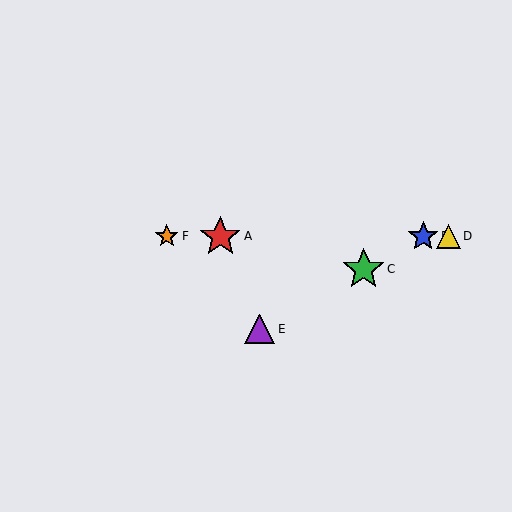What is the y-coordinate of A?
Object A is at y≈236.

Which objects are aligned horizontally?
Objects A, B, D, F are aligned horizontally.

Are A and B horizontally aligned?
Yes, both are at y≈236.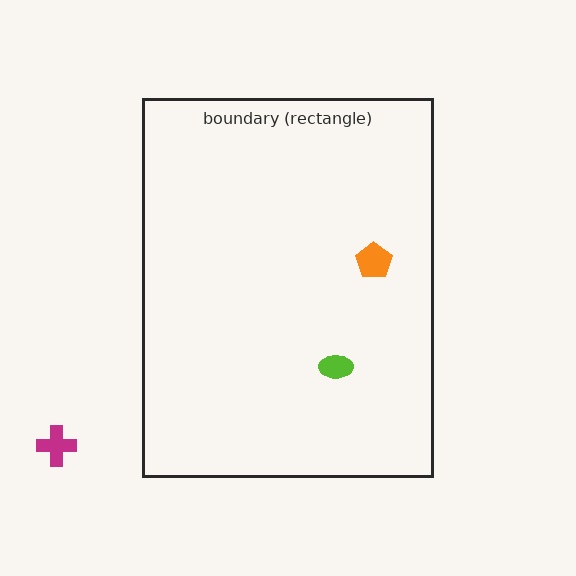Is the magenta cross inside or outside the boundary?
Outside.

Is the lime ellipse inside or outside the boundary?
Inside.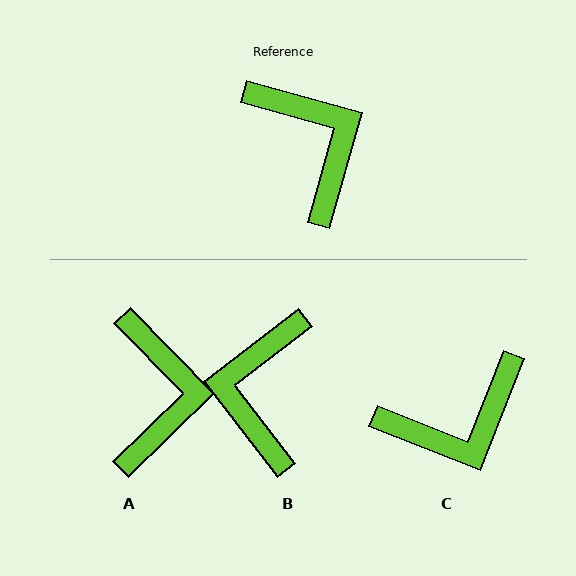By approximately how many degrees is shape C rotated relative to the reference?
Approximately 96 degrees clockwise.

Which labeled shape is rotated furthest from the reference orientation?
B, about 143 degrees away.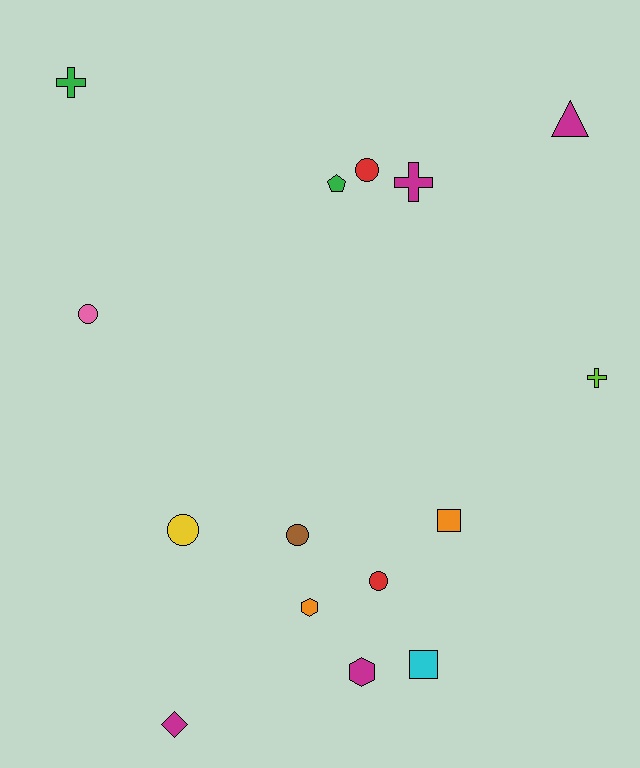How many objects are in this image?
There are 15 objects.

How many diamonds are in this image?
There is 1 diamond.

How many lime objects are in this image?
There is 1 lime object.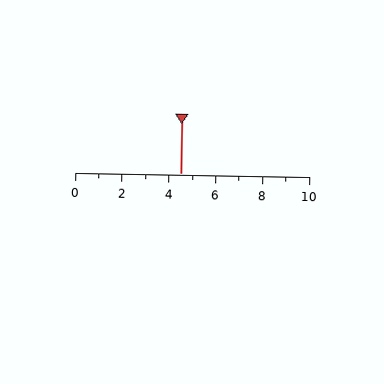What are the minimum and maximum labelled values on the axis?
The axis runs from 0 to 10.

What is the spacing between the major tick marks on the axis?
The major ticks are spaced 2 apart.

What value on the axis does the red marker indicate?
The marker indicates approximately 4.5.